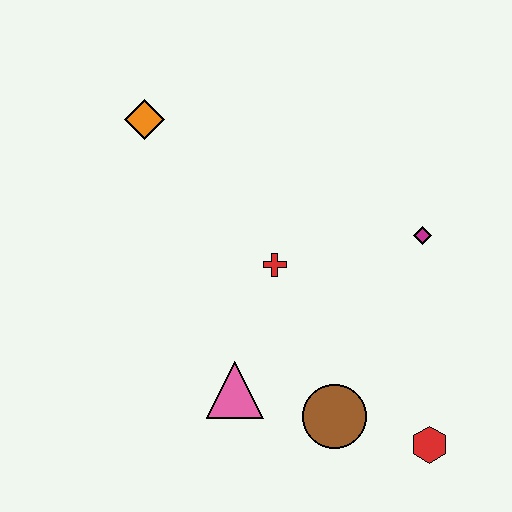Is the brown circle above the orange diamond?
No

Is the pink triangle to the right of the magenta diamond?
No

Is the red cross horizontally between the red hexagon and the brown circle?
No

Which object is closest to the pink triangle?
The brown circle is closest to the pink triangle.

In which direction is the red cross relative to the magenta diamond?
The red cross is to the left of the magenta diamond.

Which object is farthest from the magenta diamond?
The orange diamond is farthest from the magenta diamond.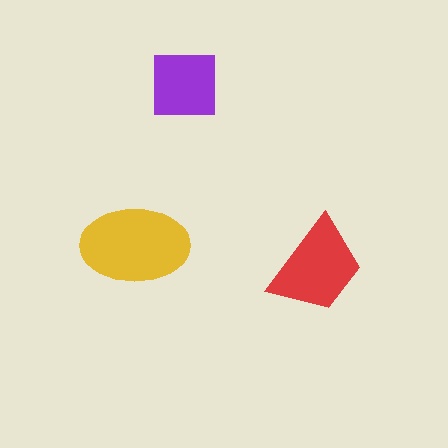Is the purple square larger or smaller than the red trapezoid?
Smaller.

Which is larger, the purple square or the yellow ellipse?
The yellow ellipse.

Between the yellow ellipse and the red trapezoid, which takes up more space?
The yellow ellipse.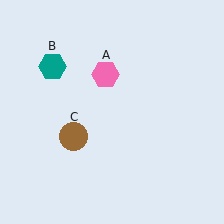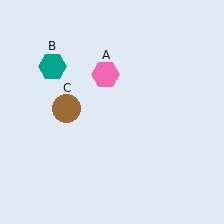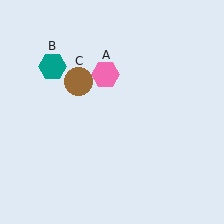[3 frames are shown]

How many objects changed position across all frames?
1 object changed position: brown circle (object C).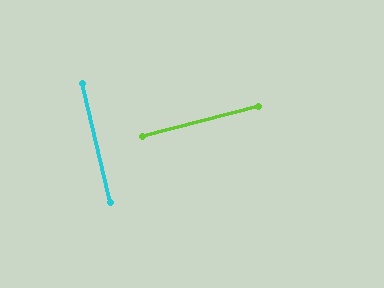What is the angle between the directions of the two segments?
Approximately 89 degrees.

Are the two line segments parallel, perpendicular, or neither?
Perpendicular — they meet at approximately 89°.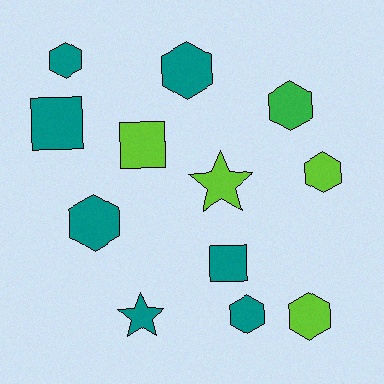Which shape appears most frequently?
Hexagon, with 7 objects.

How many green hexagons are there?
There is 1 green hexagon.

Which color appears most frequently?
Teal, with 7 objects.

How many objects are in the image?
There are 12 objects.